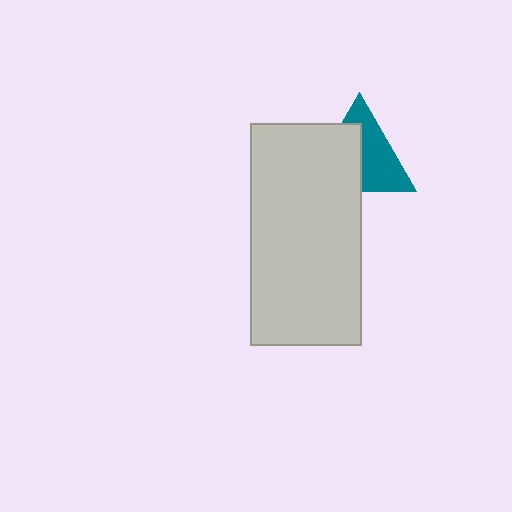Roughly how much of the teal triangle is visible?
About half of it is visible (roughly 53%).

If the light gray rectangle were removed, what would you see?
You would see the complete teal triangle.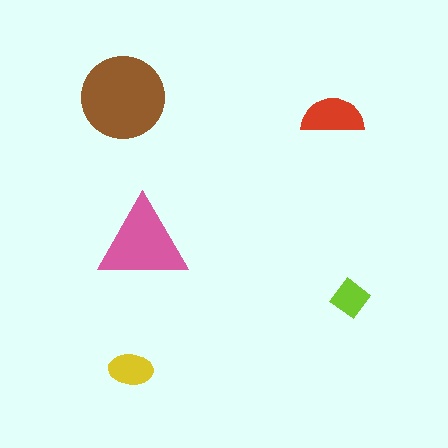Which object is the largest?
The brown circle.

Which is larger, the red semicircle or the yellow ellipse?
The red semicircle.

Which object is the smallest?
The lime diamond.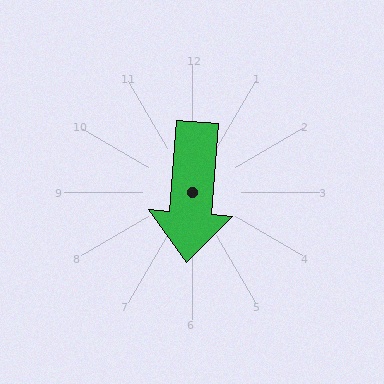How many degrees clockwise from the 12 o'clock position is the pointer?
Approximately 184 degrees.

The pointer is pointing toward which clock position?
Roughly 6 o'clock.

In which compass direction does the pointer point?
South.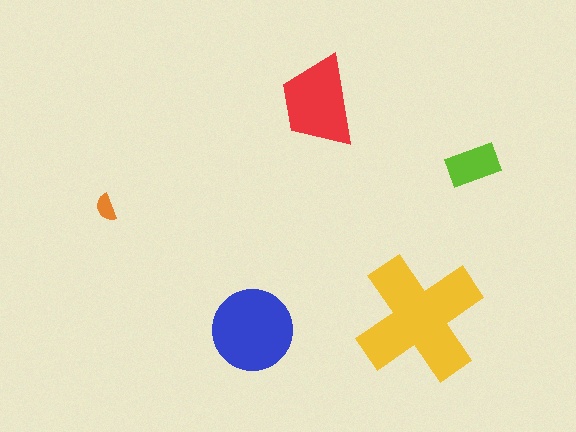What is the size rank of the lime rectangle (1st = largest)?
4th.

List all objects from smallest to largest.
The orange semicircle, the lime rectangle, the red trapezoid, the blue circle, the yellow cross.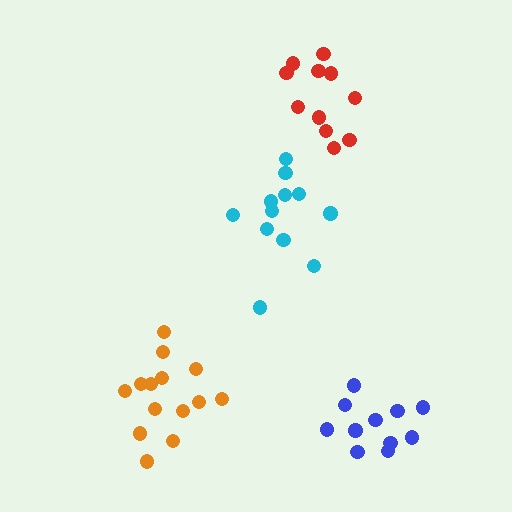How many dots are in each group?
Group 1: 14 dots, Group 2: 12 dots, Group 3: 11 dots, Group 4: 11 dots (48 total).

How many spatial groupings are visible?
There are 4 spatial groupings.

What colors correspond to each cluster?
The clusters are colored: orange, cyan, blue, red.